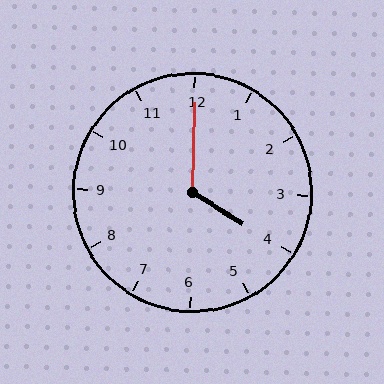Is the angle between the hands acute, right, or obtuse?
It is obtuse.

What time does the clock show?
4:00.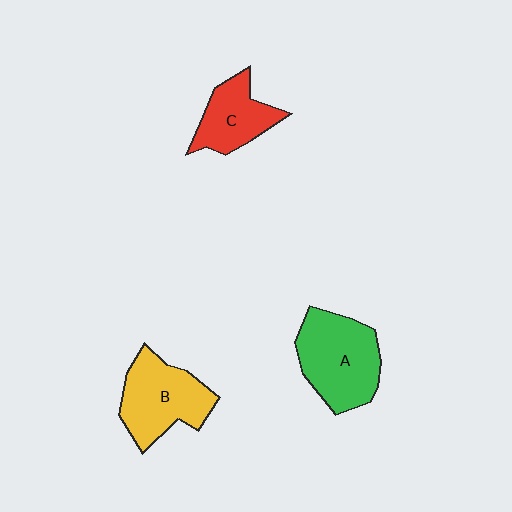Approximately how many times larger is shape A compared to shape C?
Approximately 1.5 times.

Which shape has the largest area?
Shape A (green).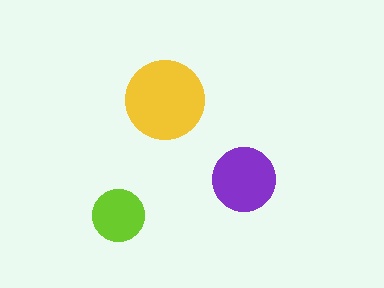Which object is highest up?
The yellow circle is topmost.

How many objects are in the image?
There are 3 objects in the image.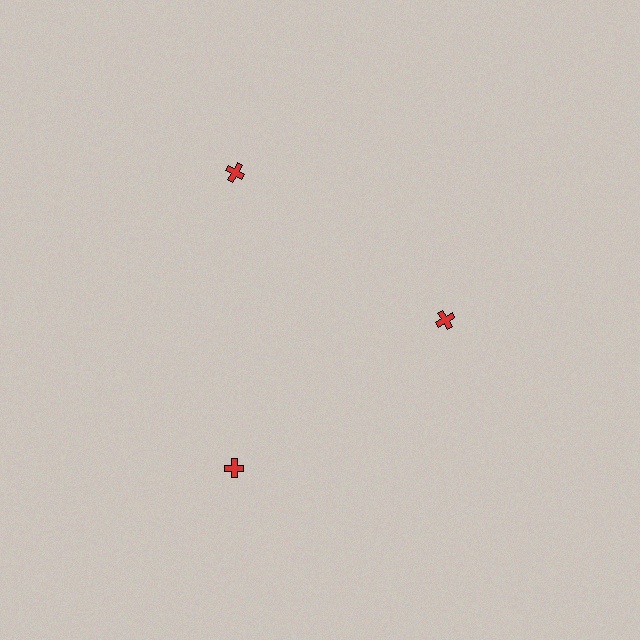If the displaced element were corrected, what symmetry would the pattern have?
It would have 3-fold rotational symmetry — the pattern would map onto itself every 120 degrees.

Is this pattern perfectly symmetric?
No. The 3 red crosses are arranged in a ring, but one element near the 3 o'clock position is pulled inward toward the center, breaking the 3-fold rotational symmetry.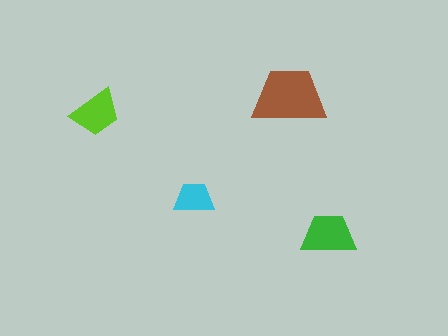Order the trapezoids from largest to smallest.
the brown one, the green one, the lime one, the cyan one.